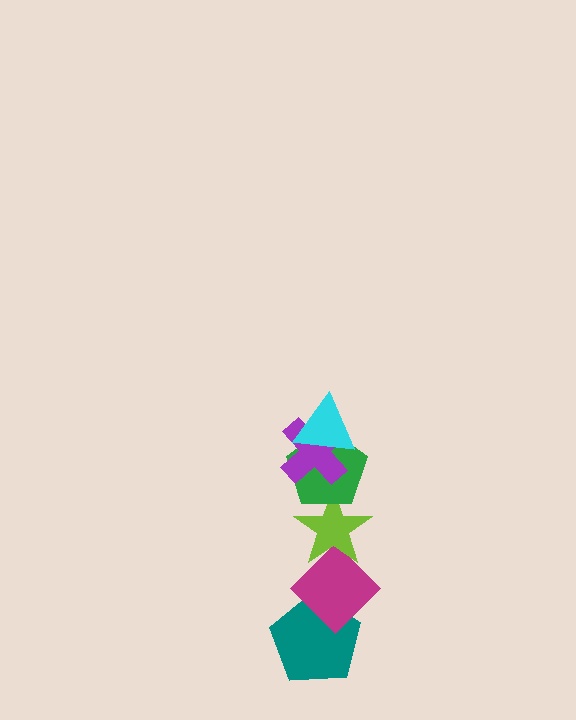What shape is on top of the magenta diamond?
The lime star is on top of the magenta diamond.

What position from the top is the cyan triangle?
The cyan triangle is 1st from the top.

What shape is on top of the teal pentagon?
The magenta diamond is on top of the teal pentagon.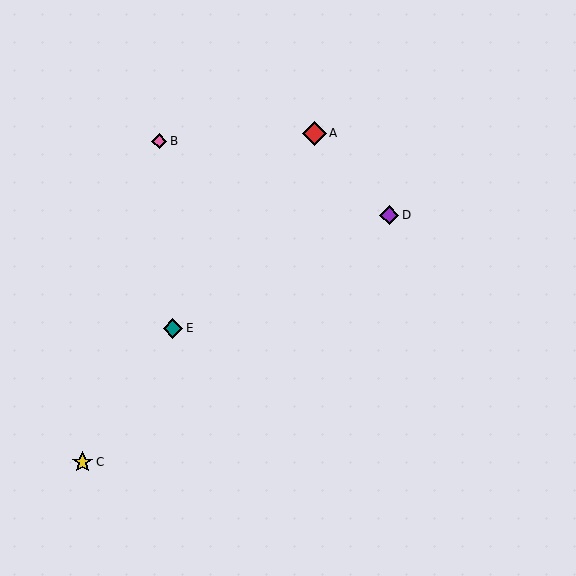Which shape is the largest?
The red diamond (labeled A) is the largest.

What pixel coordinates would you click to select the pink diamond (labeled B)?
Click at (159, 141) to select the pink diamond B.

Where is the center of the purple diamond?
The center of the purple diamond is at (389, 215).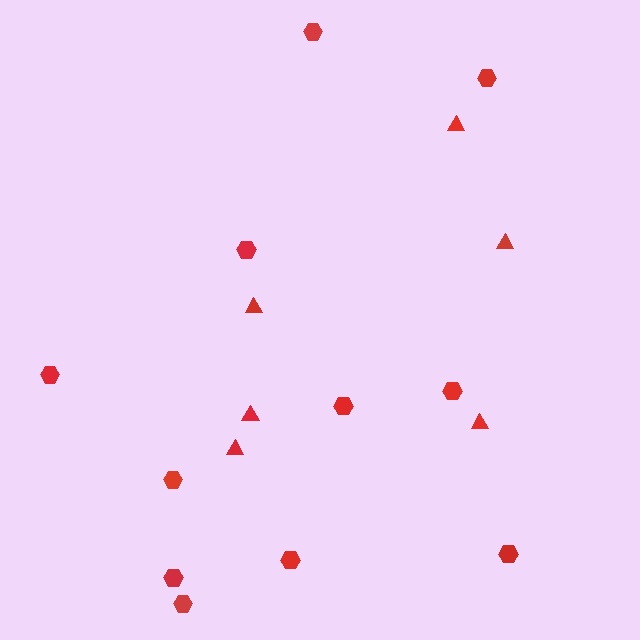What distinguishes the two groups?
There are 2 groups: one group of triangles (6) and one group of hexagons (11).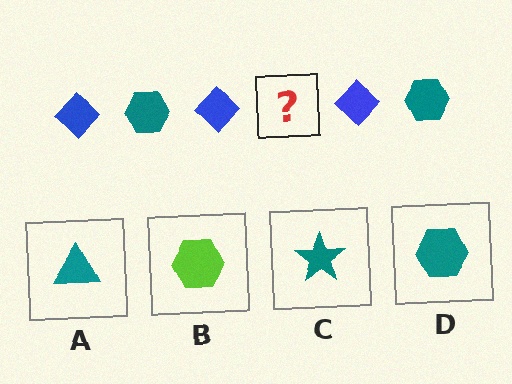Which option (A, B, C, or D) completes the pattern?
D.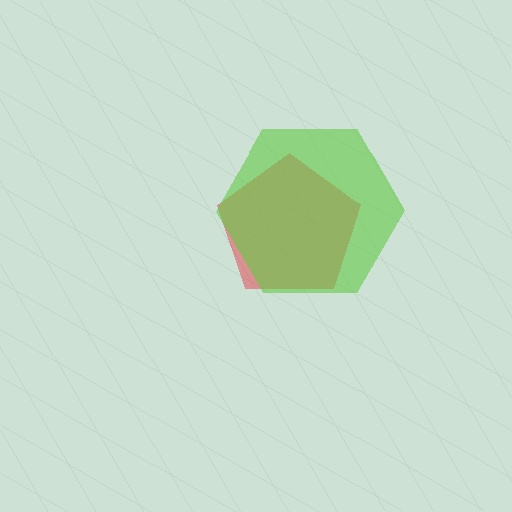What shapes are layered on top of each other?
The layered shapes are: a red pentagon, a lime hexagon.